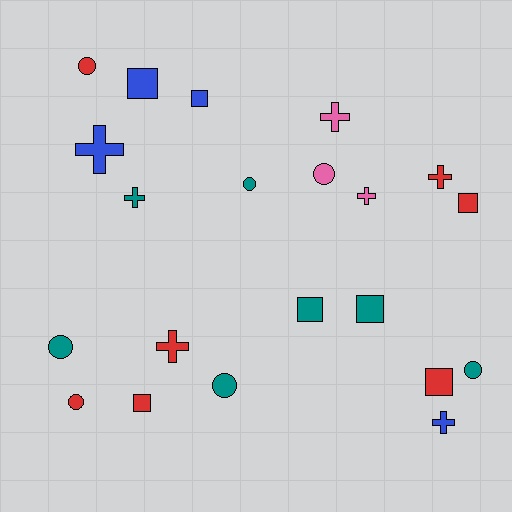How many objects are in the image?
There are 21 objects.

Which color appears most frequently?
Teal, with 7 objects.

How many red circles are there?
There are 2 red circles.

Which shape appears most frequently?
Circle, with 7 objects.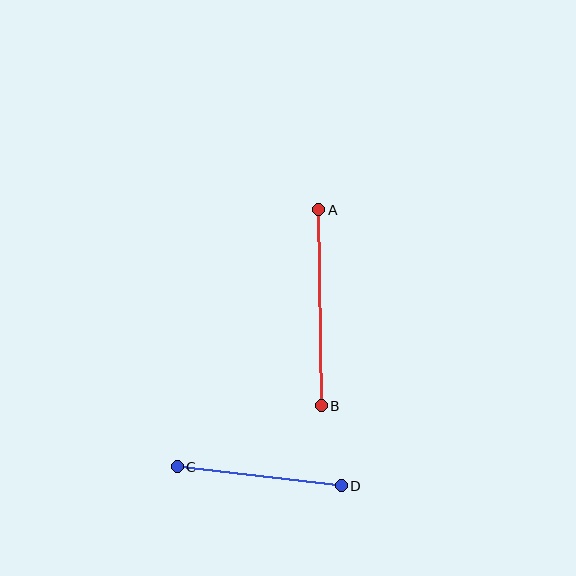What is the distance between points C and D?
The distance is approximately 165 pixels.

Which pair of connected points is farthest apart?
Points A and B are farthest apart.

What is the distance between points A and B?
The distance is approximately 196 pixels.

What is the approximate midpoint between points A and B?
The midpoint is at approximately (320, 308) pixels.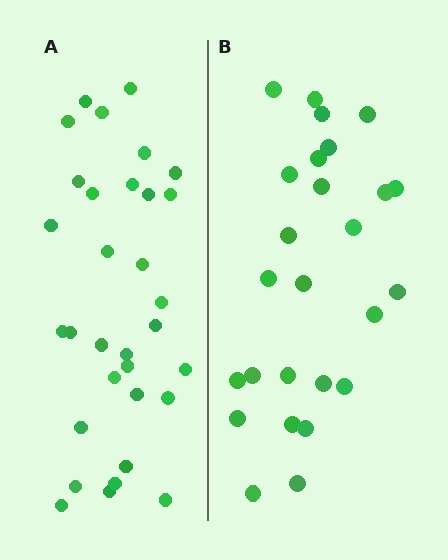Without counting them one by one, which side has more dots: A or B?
Region A (the left region) has more dots.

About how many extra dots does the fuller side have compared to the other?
Region A has about 6 more dots than region B.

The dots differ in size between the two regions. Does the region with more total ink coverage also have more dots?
No. Region B has more total ink coverage because its dots are larger, but region A actually contains more individual dots. Total area can be misleading — the number of items is what matters here.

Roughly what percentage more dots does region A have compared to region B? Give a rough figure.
About 25% more.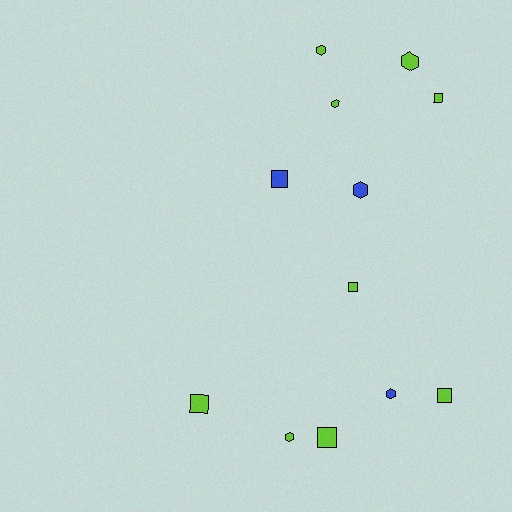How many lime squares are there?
There are 5 lime squares.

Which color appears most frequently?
Lime, with 9 objects.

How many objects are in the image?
There are 12 objects.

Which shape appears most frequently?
Hexagon, with 6 objects.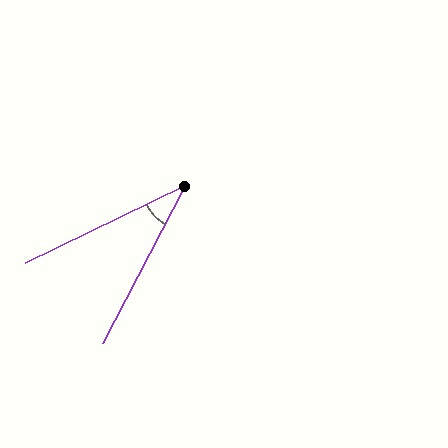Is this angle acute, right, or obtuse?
It is acute.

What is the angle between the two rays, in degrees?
Approximately 36 degrees.